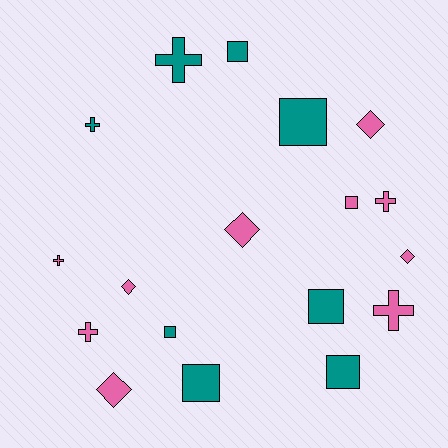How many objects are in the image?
There are 18 objects.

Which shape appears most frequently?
Square, with 7 objects.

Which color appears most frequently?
Pink, with 10 objects.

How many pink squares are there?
There is 1 pink square.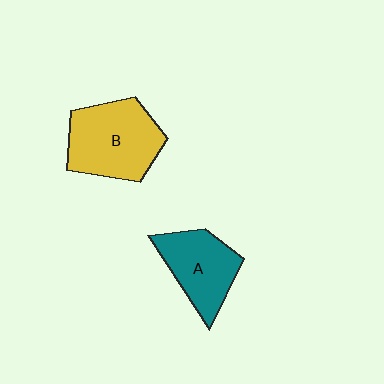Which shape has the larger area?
Shape B (yellow).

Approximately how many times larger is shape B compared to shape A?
Approximately 1.3 times.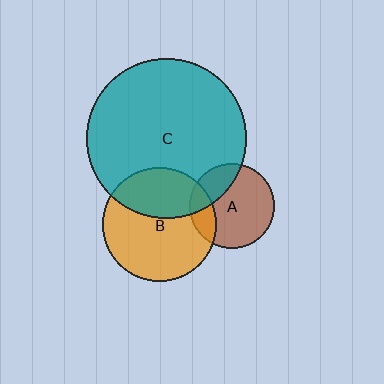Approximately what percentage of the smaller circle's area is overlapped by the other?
Approximately 20%.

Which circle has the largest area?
Circle C (teal).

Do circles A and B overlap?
Yes.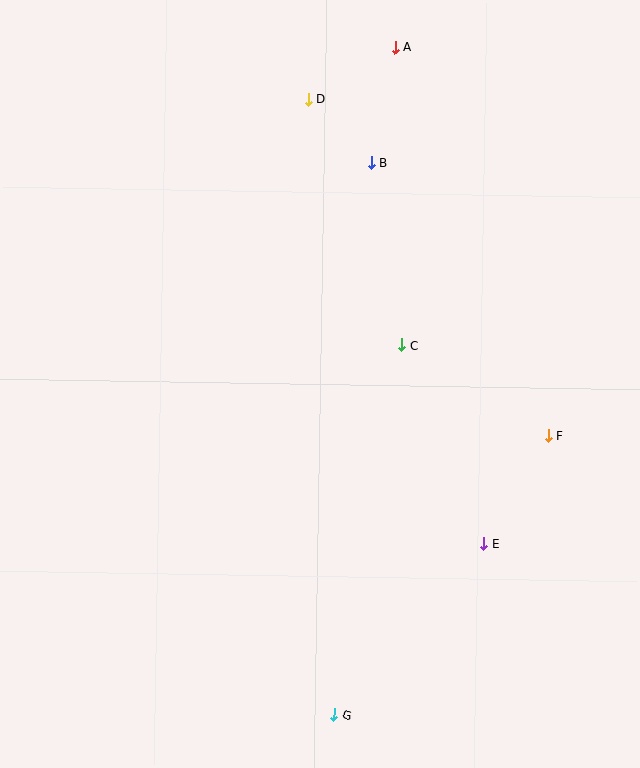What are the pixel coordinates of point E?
Point E is at (484, 544).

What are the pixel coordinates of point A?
Point A is at (395, 47).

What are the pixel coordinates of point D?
Point D is at (308, 99).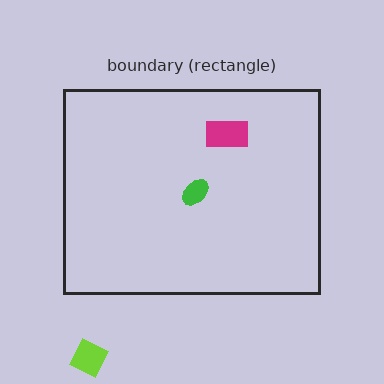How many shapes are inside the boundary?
2 inside, 1 outside.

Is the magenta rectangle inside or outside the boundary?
Inside.